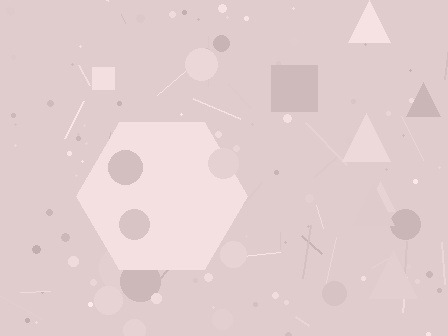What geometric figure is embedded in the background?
A hexagon is embedded in the background.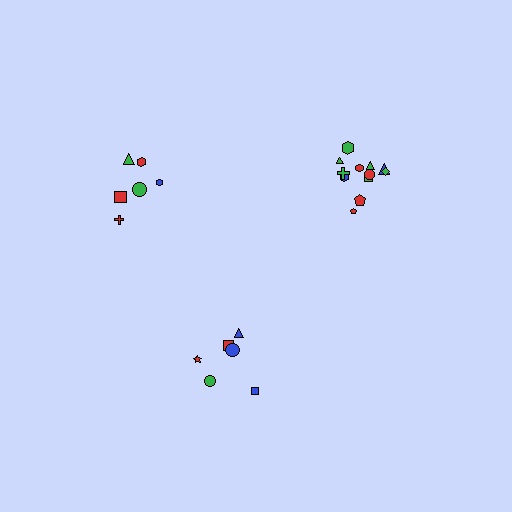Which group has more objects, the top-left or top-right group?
The top-right group.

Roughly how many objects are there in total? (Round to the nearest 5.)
Roughly 25 objects in total.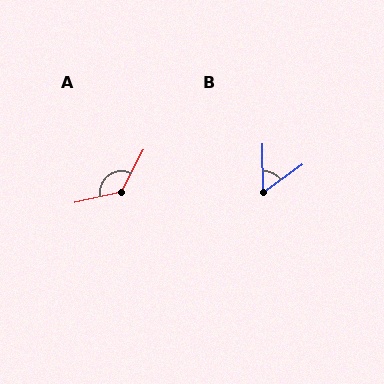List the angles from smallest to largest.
B (54°), A (130°).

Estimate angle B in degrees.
Approximately 54 degrees.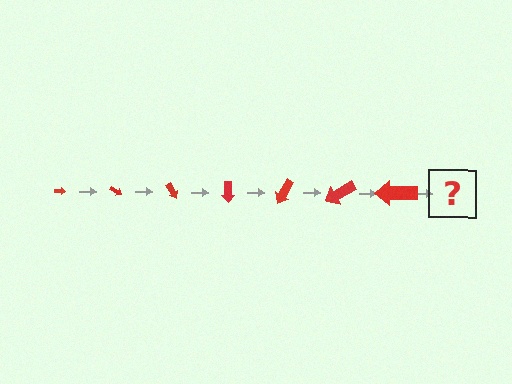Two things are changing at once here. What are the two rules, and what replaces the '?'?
The two rules are that the arrow grows larger each step and it rotates 30 degrees each step. The '?' should be an arrow, larger than the previous one and rotated 210 degrees from the start.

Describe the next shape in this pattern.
It should be an arrow, larger than the previous one and rotated 210 degrees from the start.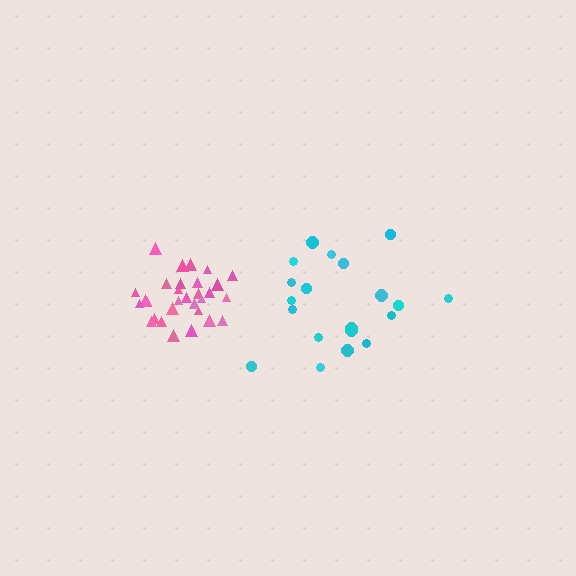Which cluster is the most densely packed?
Pink.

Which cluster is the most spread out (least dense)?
Cyan.